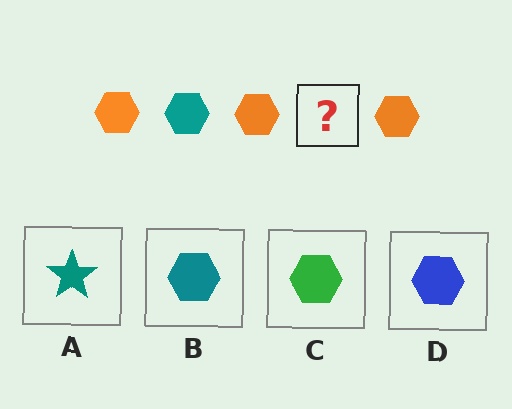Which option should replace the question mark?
Option B.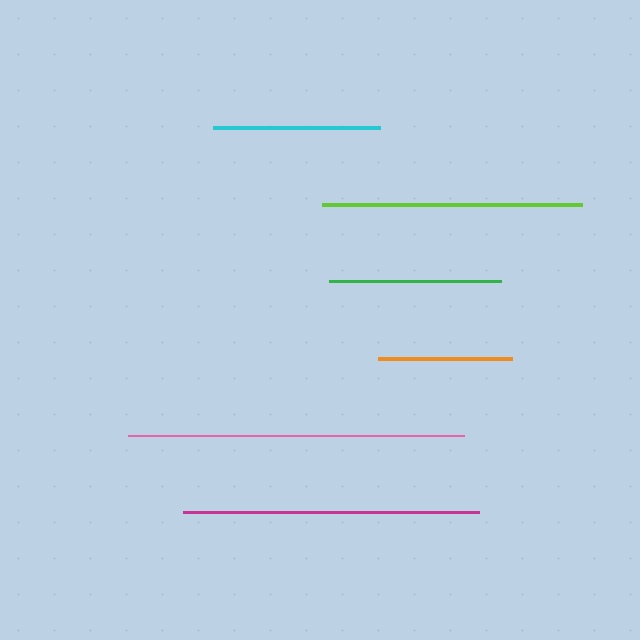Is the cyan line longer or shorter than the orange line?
The cyan line is longer than the orange line.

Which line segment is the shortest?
The orange line is the shortest at approximately 134 pixels.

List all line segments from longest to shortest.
From longest to shortest: pink, magenta, lime, green, cyan, orange.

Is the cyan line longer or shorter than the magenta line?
The magenta line is longer than the cyan line.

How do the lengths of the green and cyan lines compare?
The green and cyan lines are approximately the same length.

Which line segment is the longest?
The pink line is the longest at approximately 336 pixels.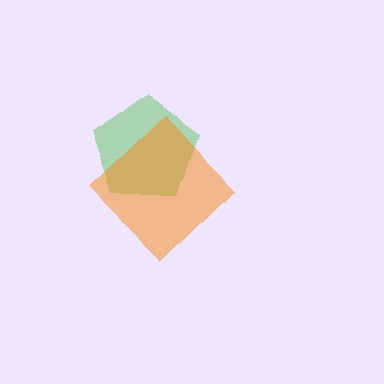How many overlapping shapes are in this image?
There are 2 overlapping shapes in the image.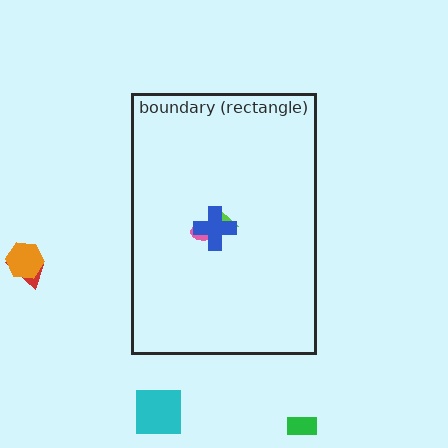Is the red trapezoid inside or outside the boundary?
Outside.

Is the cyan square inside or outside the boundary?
Outside.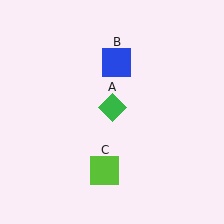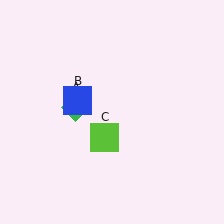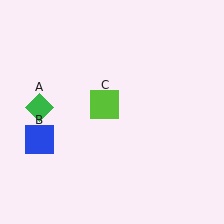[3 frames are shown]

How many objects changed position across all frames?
3 objects changed position: green diamond (object A), blue square (object B), lime square (object C).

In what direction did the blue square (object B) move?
The blue square (object B) moved down and to the left.